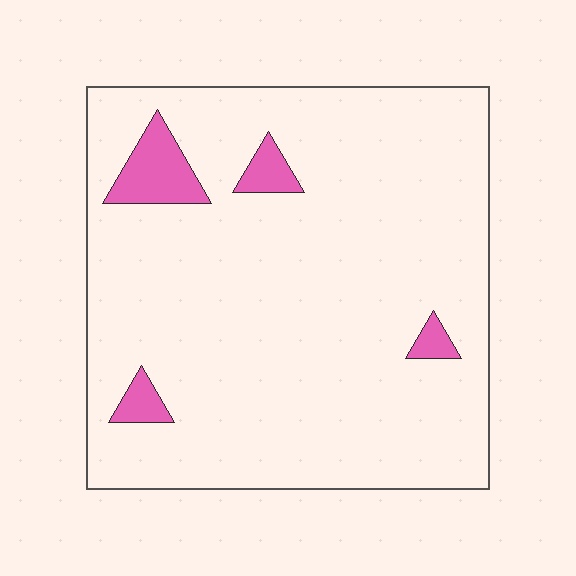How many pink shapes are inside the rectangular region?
4.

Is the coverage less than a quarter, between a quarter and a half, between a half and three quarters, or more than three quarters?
Less than a quarter.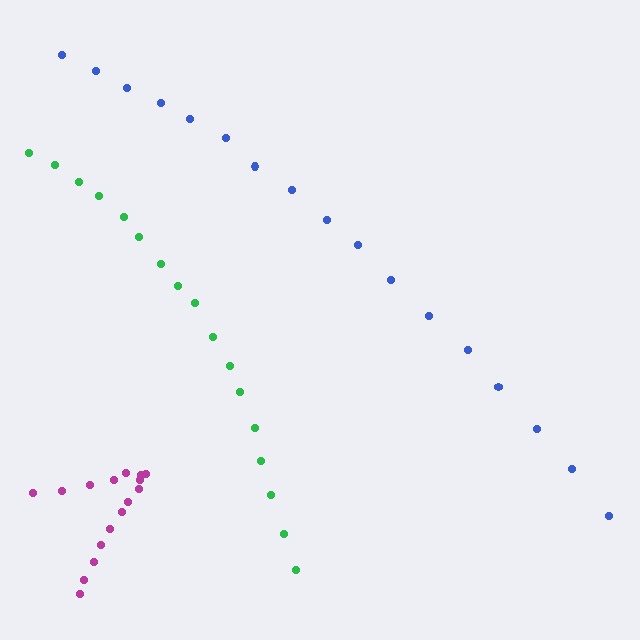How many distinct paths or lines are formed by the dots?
There are 3 distinct paths.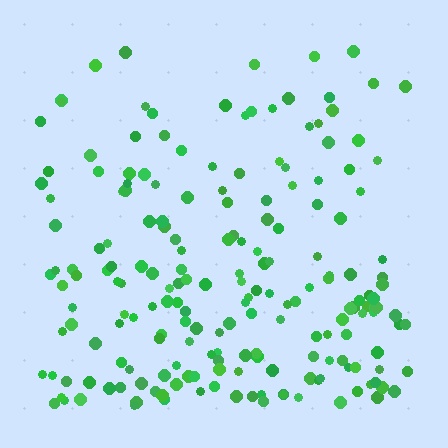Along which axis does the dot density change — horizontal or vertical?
Vertical.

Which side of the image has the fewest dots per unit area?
The top.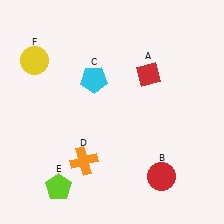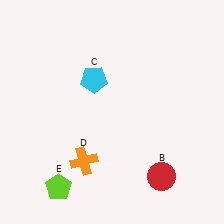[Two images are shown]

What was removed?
The yellow circle (F), the red diamond (A) were removed in Image 2.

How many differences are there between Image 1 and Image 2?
There are 2 differences between the two images.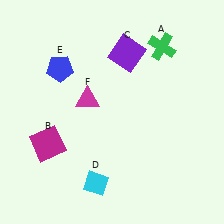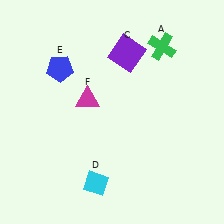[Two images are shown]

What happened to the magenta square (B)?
The magenta square (B) was removed in Image 2. It was in the bottom-left area of Image 1.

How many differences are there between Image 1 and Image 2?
There is 1 difference between the two images.